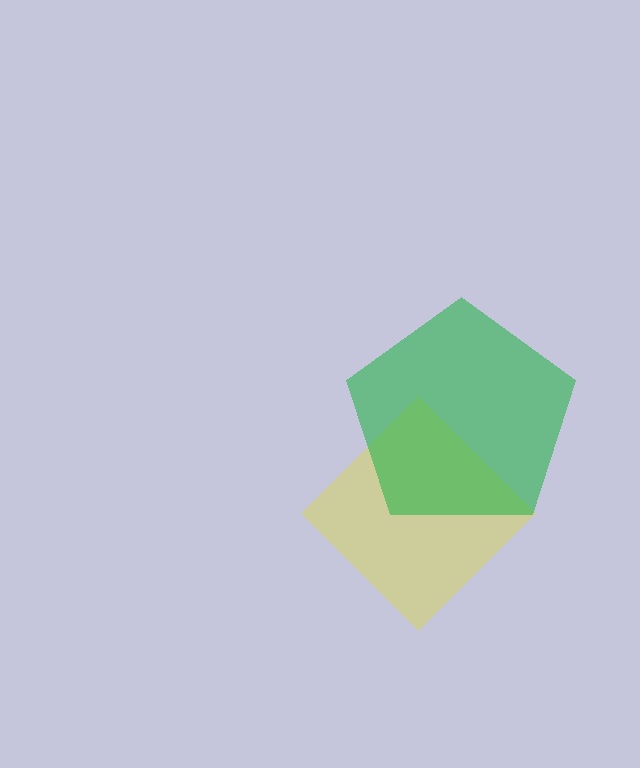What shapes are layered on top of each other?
The layered shapes are: a yellow diamond, a green pentagon.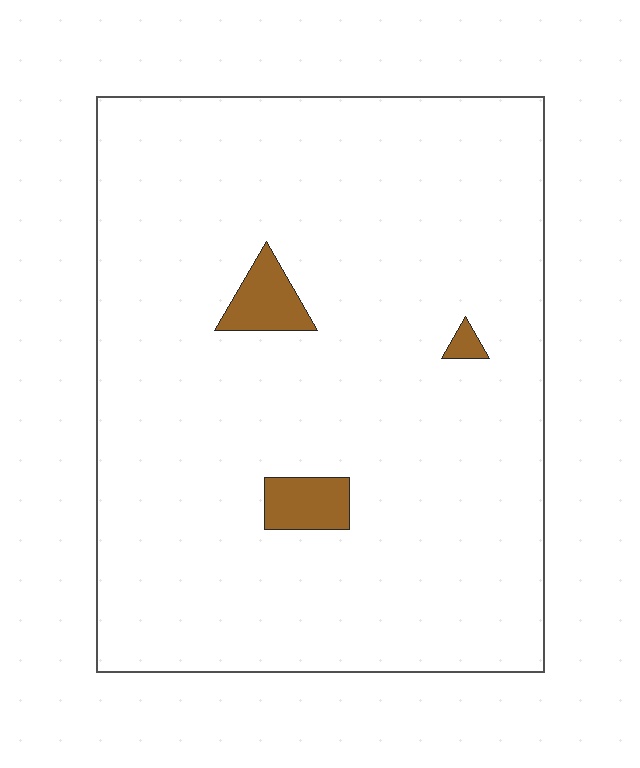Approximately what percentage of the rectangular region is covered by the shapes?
Approximately 5%.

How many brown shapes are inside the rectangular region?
3.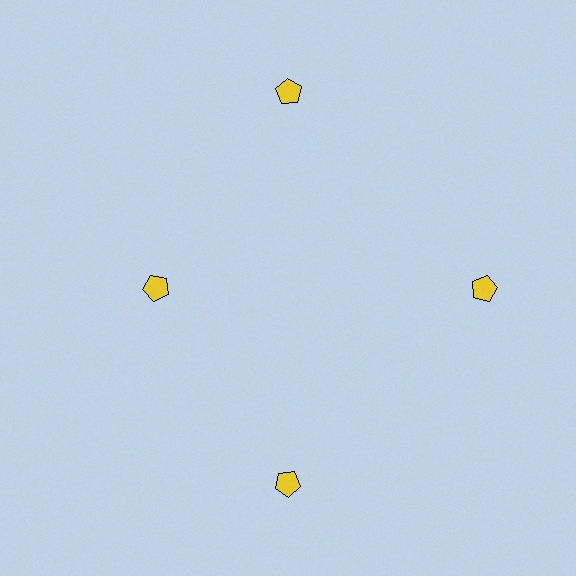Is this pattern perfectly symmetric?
No. The 4 yellow pentagons are arranged in a ring, but one element near the 9 o'clock position is pulled inward toward the center, breaking the 4-fold rotational symmetry.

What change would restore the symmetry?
The symmetry would be restored by moving it outward, back onto the ring so that all 4 pentagons sit at equal angles and equal distance from the center.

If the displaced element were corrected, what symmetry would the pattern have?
It would have 4-fold rotational symmetry — the pattern would map onto itself every 90 degrees.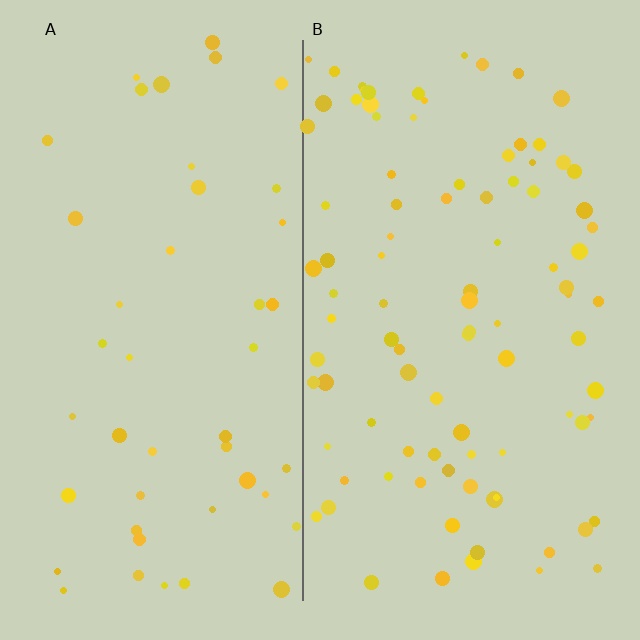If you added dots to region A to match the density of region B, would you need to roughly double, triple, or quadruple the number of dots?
Approximately double.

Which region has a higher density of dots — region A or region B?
B (the right).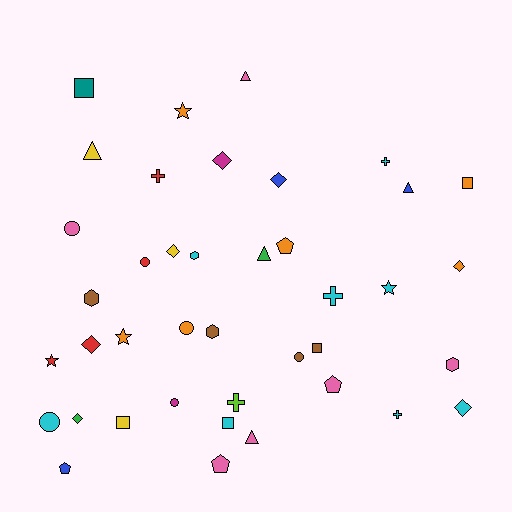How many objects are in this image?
There are 40 objects.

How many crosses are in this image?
There are 5 crosses.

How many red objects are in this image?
There are 4 red objects.